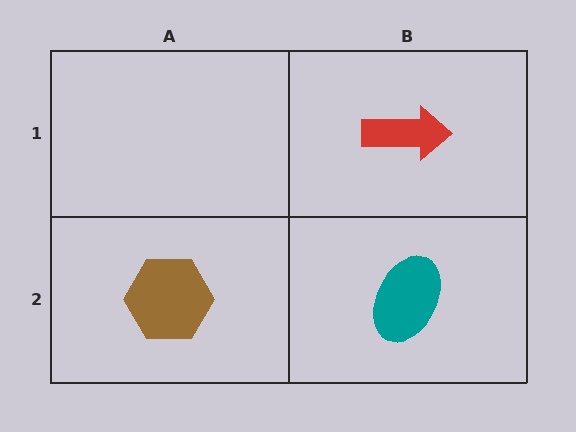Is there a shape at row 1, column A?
No, that cell is empty.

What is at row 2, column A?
A brown hexagon.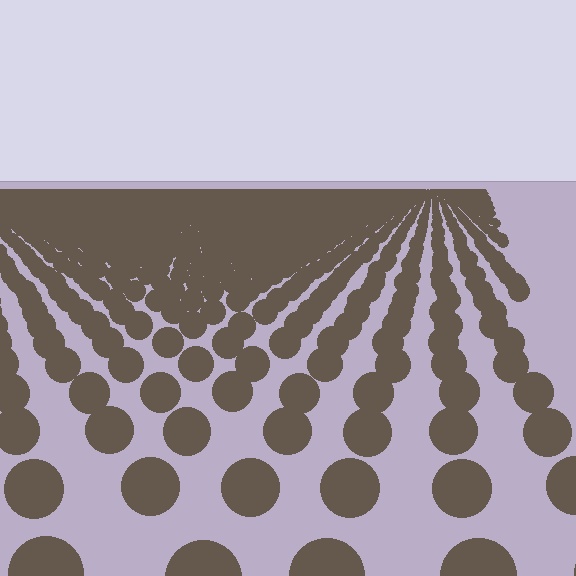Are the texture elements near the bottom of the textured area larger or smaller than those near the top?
Larger. Near the bottom, elements are closer to the viewer and appear at a bigger on-screen size.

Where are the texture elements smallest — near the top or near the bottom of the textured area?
Near the top.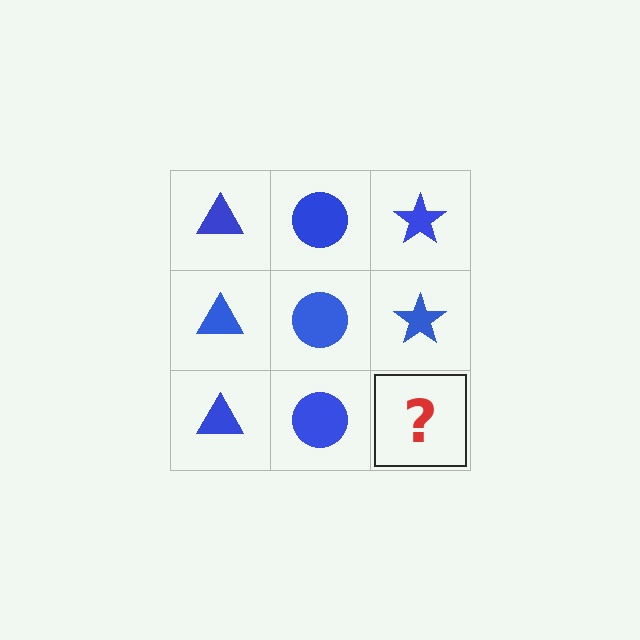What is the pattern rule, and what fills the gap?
The rule is that each column has a consistent shape. The gap should be filled with a blue star.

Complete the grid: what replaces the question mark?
The question mark should be replaced with a blue star.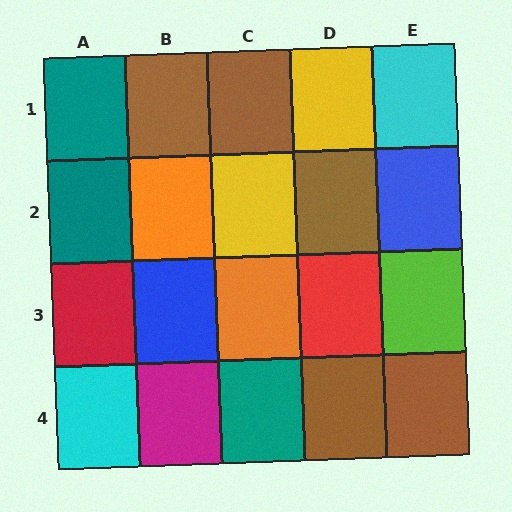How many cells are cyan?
2 cells are cyan.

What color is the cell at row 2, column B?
Orange.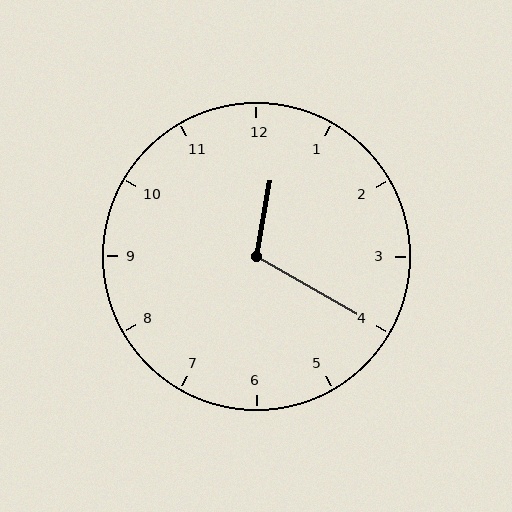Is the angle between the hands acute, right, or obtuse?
It is obtuse.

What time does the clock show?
12:20.